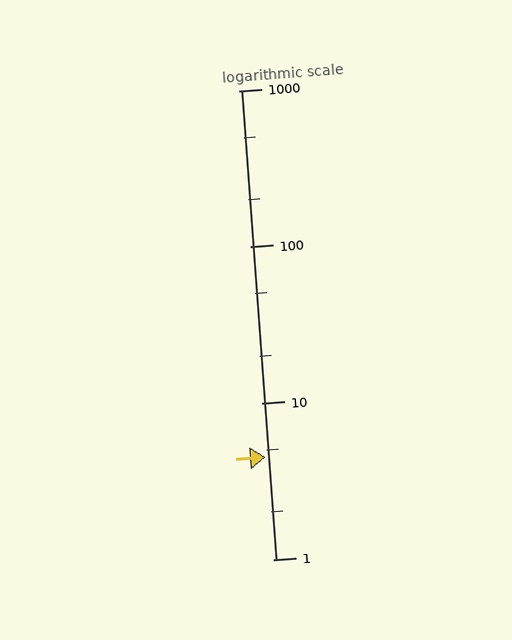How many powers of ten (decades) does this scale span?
The scale spans 3 decades, from 1 to 1000.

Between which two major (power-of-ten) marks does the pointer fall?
The pointer is between 1 and 10.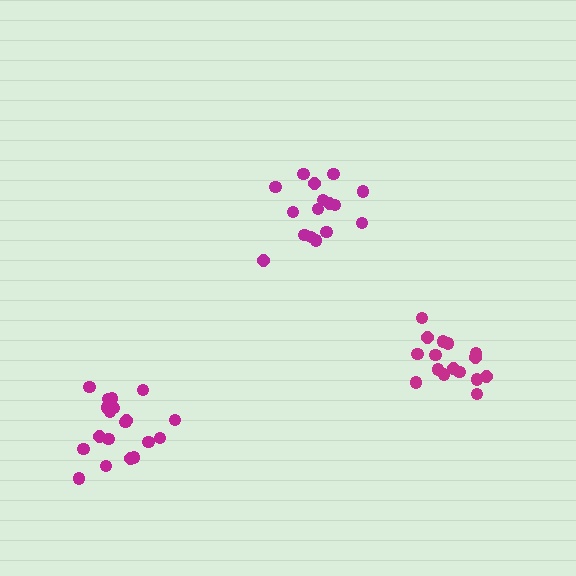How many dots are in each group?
Group 1: 16 dots, Group 2: 19 dots, Group 3: 16 dots (51 total).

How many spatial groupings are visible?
There are 3 spatial groupings.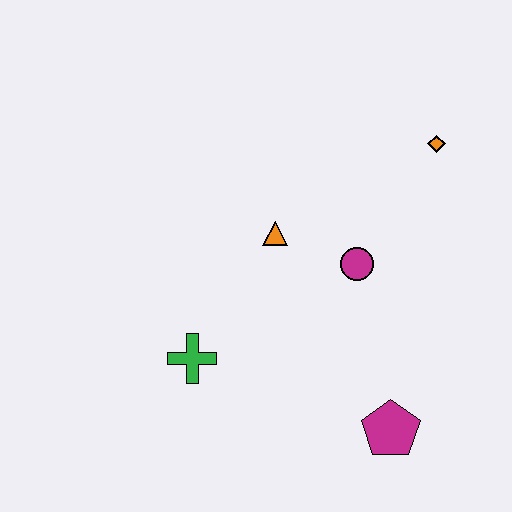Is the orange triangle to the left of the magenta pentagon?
Yes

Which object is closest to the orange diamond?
The magenta circle is closest to the orange diamond.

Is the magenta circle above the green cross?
Yes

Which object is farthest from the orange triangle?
The magenta pentagon is farthest from the orange triangle.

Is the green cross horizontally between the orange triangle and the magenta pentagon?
No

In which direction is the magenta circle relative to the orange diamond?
The magenta circle is below the orange diamond.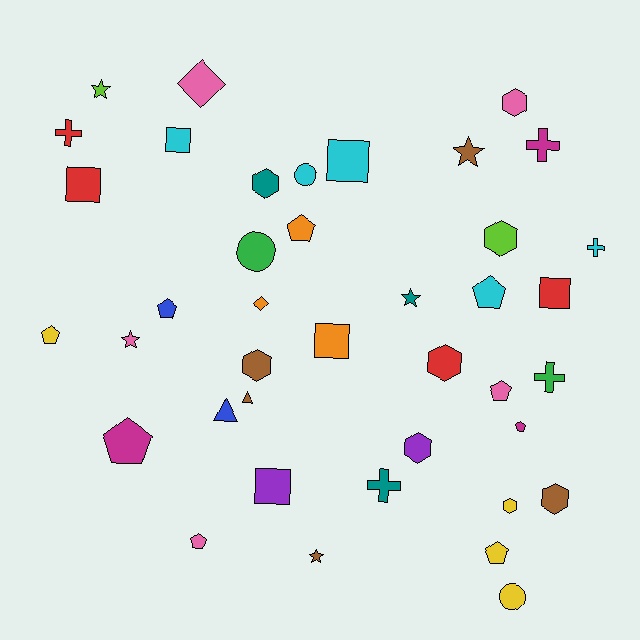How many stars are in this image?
There are 5 stars.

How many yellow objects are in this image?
There are 4 yellow objects.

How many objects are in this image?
There are 40 objects.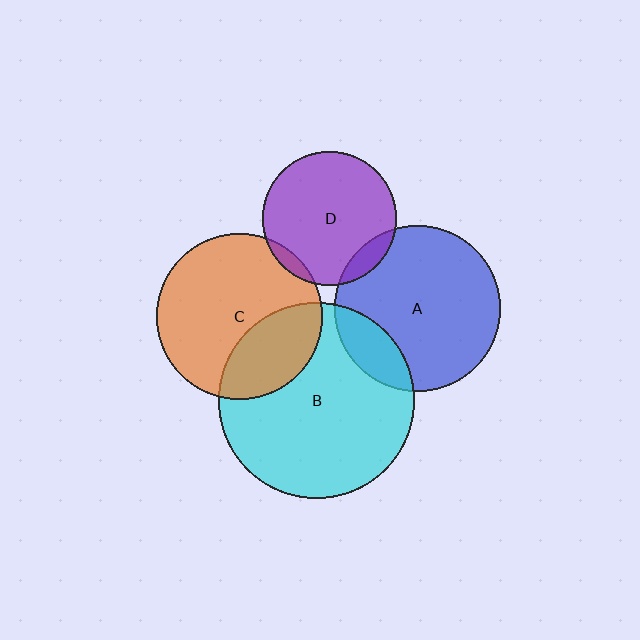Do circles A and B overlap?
Yes.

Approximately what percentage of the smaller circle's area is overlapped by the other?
Approximately 15%.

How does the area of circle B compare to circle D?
Approximately 2.1 times.